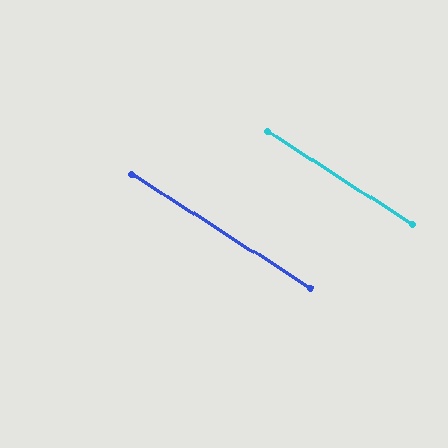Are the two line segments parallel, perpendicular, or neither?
Parallel — their directions differ by only 0.1°.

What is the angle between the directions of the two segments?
Approximately 0 degrees.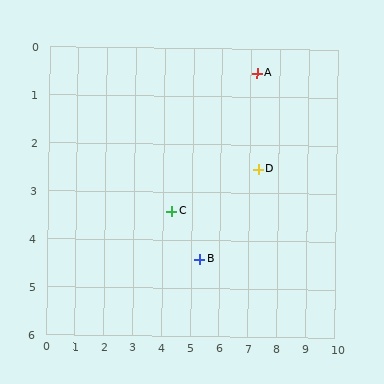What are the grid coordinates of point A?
Point A is at approximately (7.2, 0.5).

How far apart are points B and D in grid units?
Points B and D are about 2.8 grid units apart.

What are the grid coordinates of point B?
Point B is at approximately (5.3, 4.4).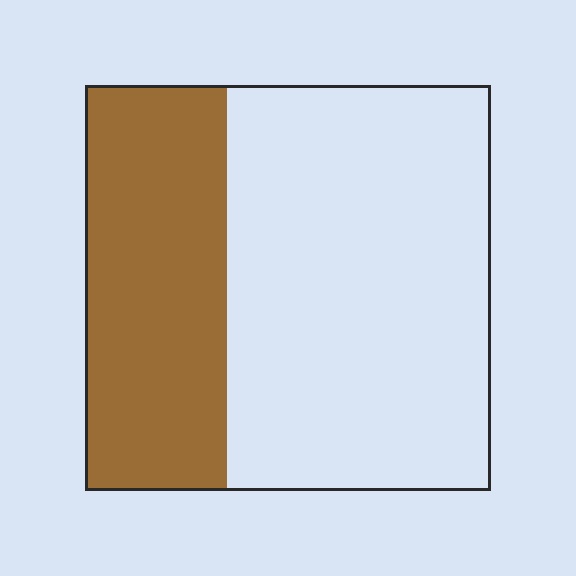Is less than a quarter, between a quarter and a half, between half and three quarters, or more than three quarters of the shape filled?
Between a quarter and a half.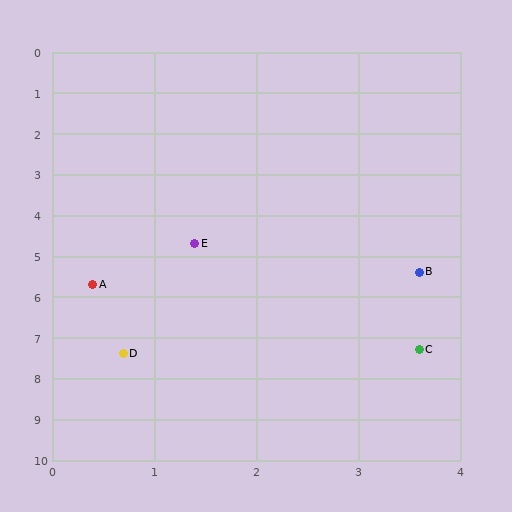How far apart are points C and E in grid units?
Points C and E are about 3.4 grid units apart.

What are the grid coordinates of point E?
Point E is at approximately (1.4, 4.7).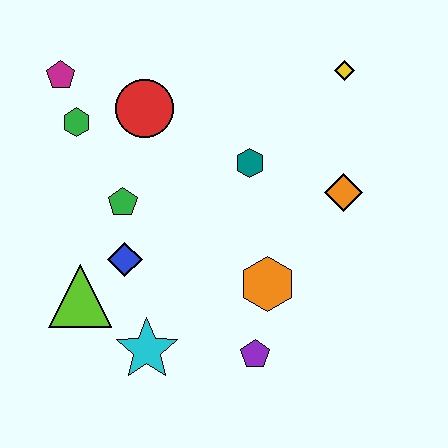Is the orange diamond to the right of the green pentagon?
Yes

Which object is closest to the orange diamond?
The teal hexagon is closest to the orange diamond.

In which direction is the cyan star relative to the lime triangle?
The cyan star is to the right of the lime triangle.